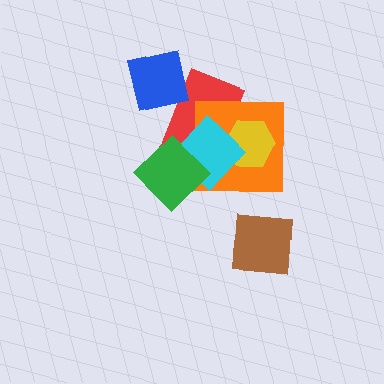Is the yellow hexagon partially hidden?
Yes, it is partially covered by another shape.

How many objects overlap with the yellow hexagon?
3 objects overlap with the yellow hexagon.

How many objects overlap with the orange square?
4 objects overlap with the orange square.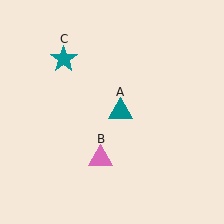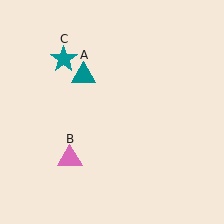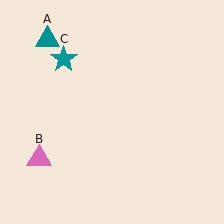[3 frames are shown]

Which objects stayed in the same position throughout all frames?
Teal star (object C) remained stationary.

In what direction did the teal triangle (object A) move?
The teal triangle (object A) moved up and to the left.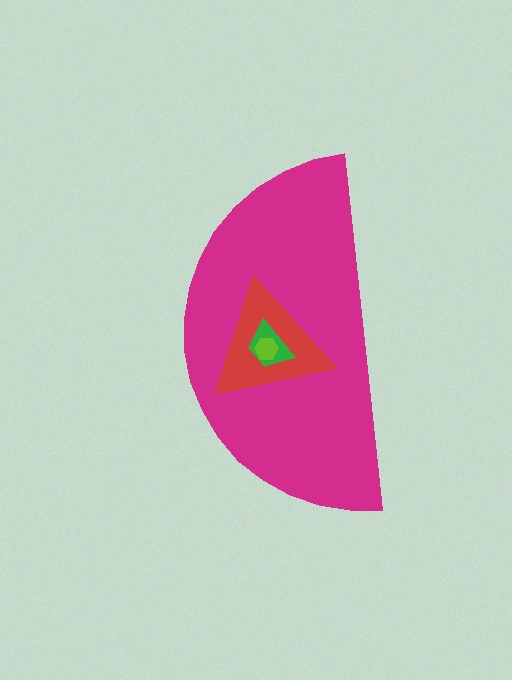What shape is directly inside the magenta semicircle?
The red triangle.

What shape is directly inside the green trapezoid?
The lime hexagon.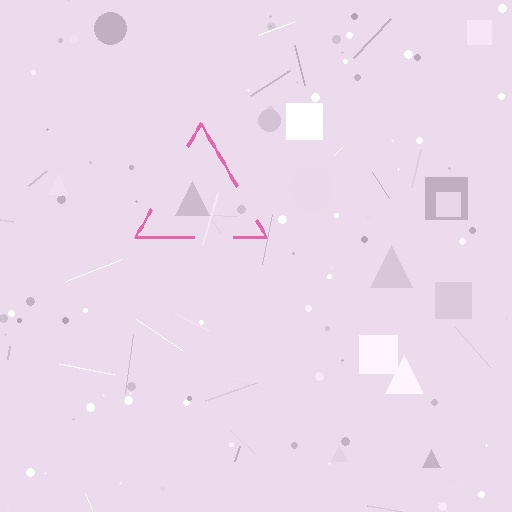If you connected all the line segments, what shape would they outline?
They would outline a triangle.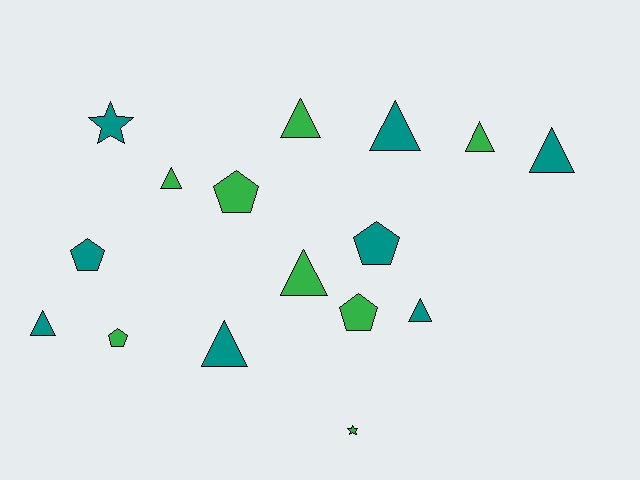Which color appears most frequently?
Teal, with 8 objects.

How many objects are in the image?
There are 16 objects.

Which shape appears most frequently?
Triangle, with 9 objects.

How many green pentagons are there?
There are 3 green pentagons.